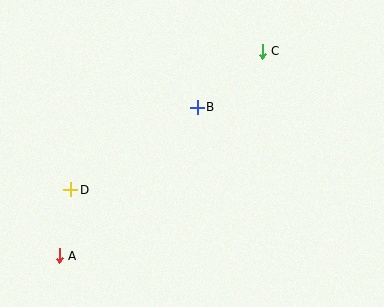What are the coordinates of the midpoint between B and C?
The midpoint between B and C is at (230, 79).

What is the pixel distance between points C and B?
The distance between C and B is 85 pixels.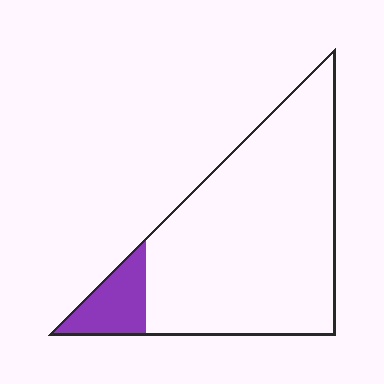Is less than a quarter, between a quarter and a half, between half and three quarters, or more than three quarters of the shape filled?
Less than a quarter.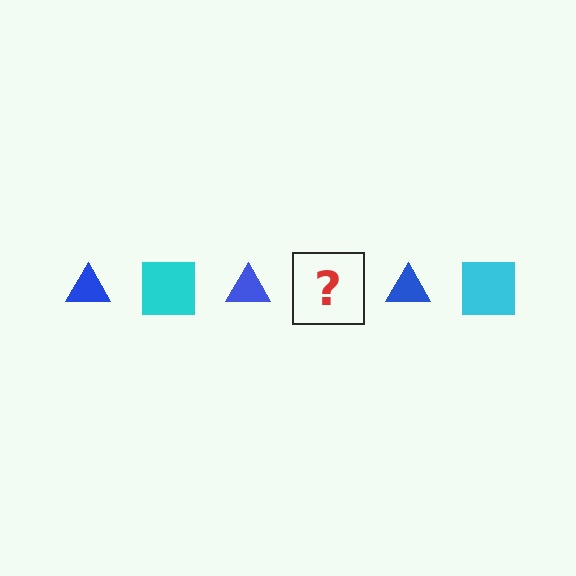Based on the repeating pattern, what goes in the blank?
The blank should be a cyan square.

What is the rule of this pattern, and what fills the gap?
The rule is that the pattern alternates between blue triangle and cyan square. The gap should be filled with a cyan square.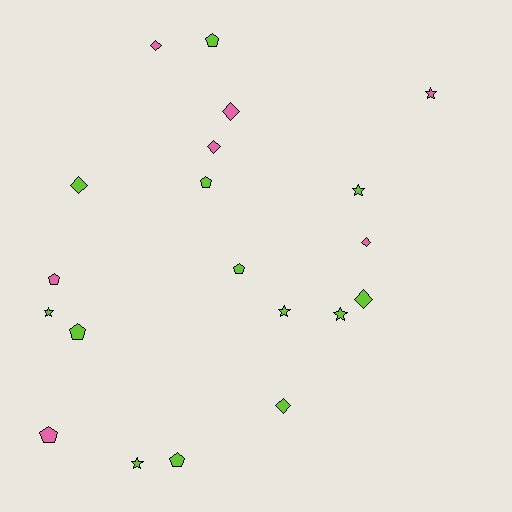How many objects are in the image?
There are 20 objects.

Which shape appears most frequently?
Pentagon, with 7 objects.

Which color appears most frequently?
Lime, with 13 objects.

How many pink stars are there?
There is 1 pink star.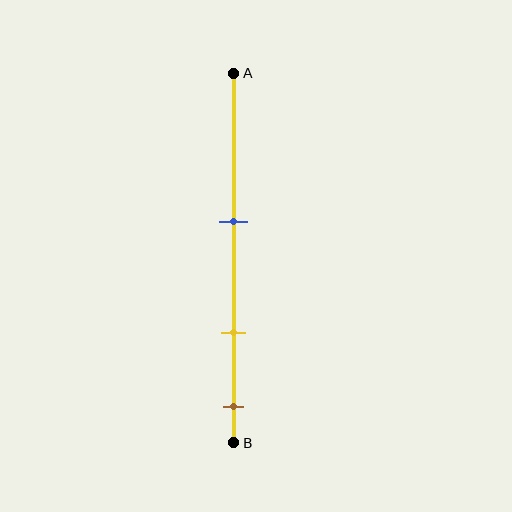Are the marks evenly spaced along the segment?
Yes, the marks are approximately evenly spaced.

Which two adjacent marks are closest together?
The yellow and brown marks are the closest adjacent pair.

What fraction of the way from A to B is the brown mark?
The brown mark is approximately 90% (0.9) of the way from A to B.